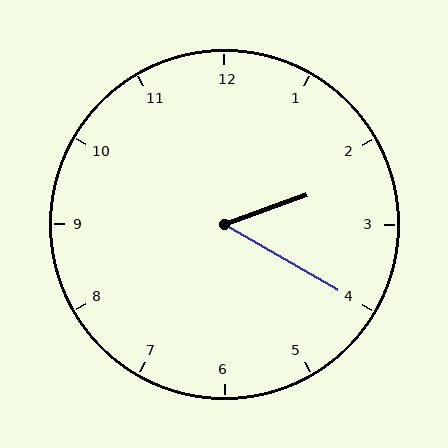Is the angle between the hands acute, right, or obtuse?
It is acute.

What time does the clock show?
2:20.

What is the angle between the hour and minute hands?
Approximately 50 degrees.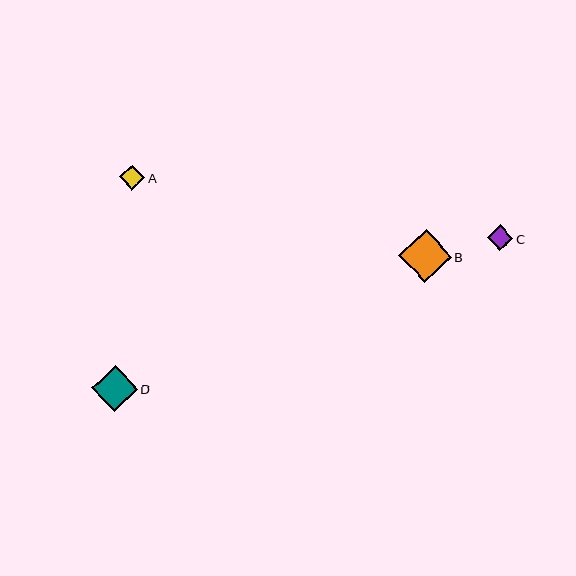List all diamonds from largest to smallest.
From largest to smallest: B, D, C, A.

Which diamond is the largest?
Diamond B is the largest with a size of approximately 53 pixels.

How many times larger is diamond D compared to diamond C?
Diamond D is approximately 1.8 times the size of diamond C.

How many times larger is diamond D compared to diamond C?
Diamond D is approximately 1.8 times the size of diamond C.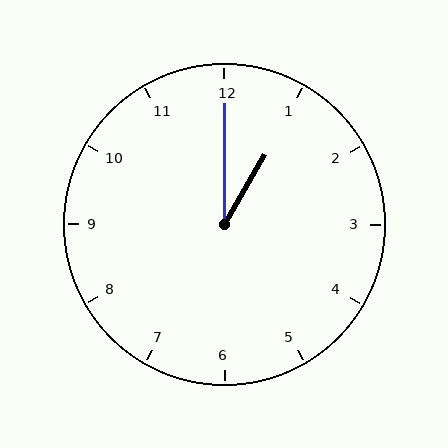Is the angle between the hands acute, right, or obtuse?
It is acute.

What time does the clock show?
1:00.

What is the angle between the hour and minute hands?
Approximately 30 degrees.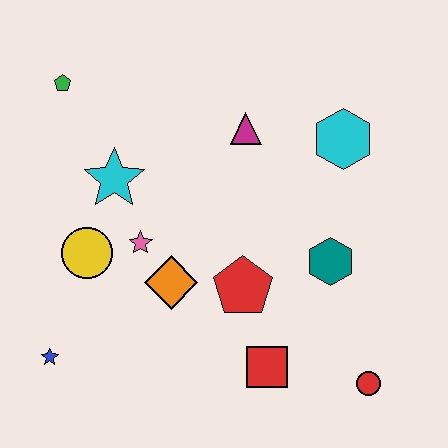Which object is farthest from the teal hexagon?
The green pentagon is farthest from the teal hexagon.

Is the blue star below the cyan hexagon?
Yes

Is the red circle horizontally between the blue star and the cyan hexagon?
No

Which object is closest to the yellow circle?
The pink star is closest to the yellow circle.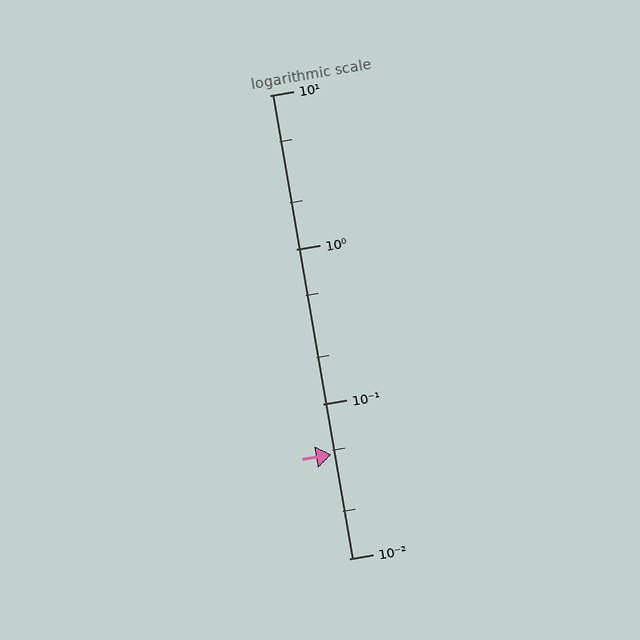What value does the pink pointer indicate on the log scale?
The pointer indicates approximately 0.047.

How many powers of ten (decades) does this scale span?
The scale spans 3 decades, from 0.01 to 10.